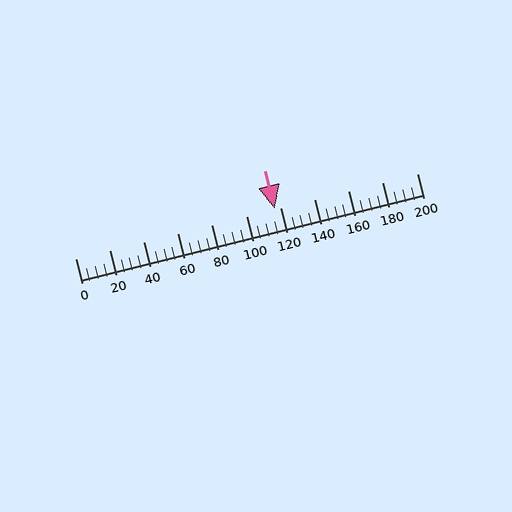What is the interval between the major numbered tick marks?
The major tick marks are spaced 20 units apart.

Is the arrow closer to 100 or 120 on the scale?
The arrow is closer to 120.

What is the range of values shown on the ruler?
The ruler shows values from 0 to 200.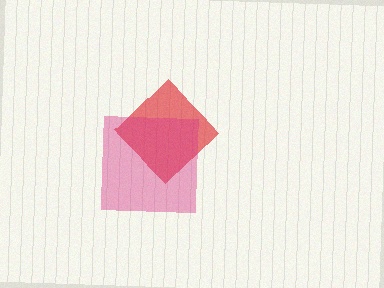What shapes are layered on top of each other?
The layered shapes are: a red diamond, a magenta square.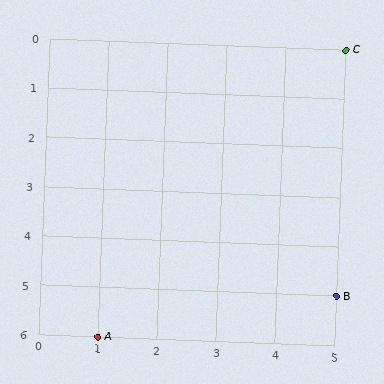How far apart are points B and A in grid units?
Points B and A are 4 columns and 1 row apart (about 4.1 grid units diagonally).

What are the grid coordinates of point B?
Point B is at grid coordinates (5, 5).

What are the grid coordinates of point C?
Point C is at grid coordinates (5, 0).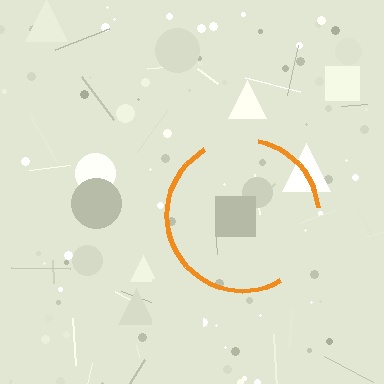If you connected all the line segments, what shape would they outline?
They would outline a circle.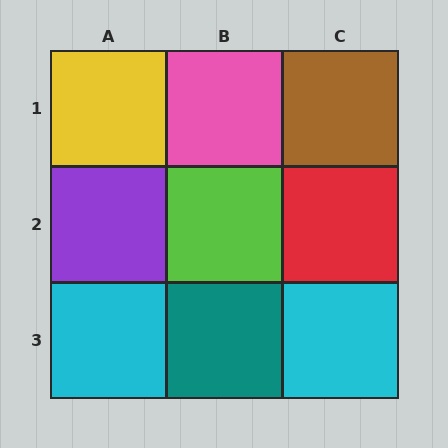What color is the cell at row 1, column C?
Brown.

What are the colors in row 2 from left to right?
Purple, lime, red.